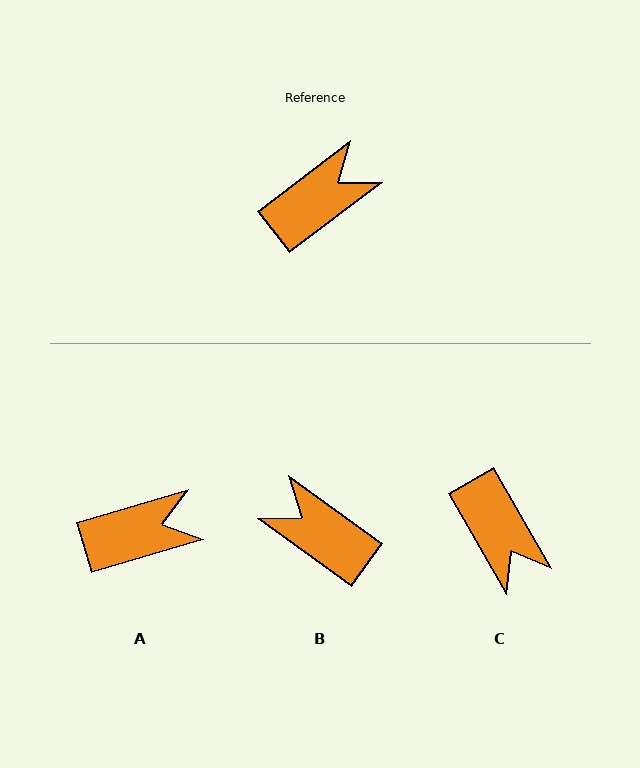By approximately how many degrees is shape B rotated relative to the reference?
Approximately 107 degrees counter-clockwise.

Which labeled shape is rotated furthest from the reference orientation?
B, about 107 degrees away.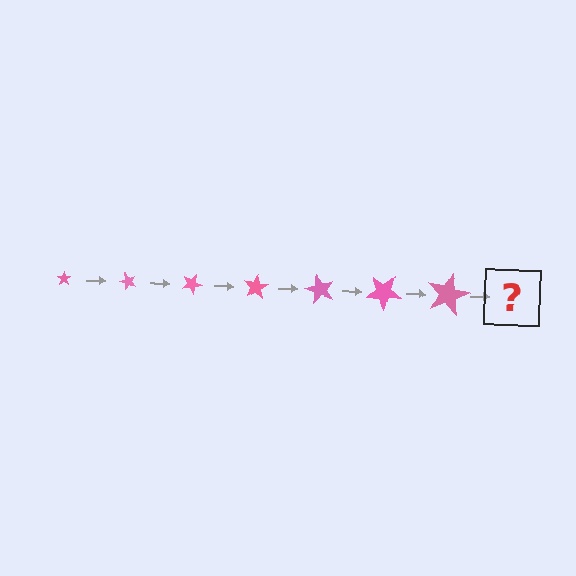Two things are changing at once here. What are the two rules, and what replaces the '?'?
The two rules are that the star grows larger each step and it rotates 50 degrees each step. The '?' should be a star, larger than the previous one and rotated 350 degrees from the start.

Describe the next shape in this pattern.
It should be a star, larger than the previous one and rotated 350 degrees from the start.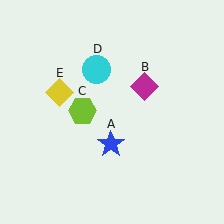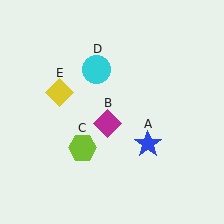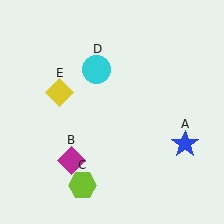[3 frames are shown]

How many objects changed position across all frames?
3 objects changed position: blue star (object A), magenta diamond (object B), lime hexagon (object C).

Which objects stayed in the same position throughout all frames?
Cyan circle (object D) and yellow diamond (object E) remained stationary.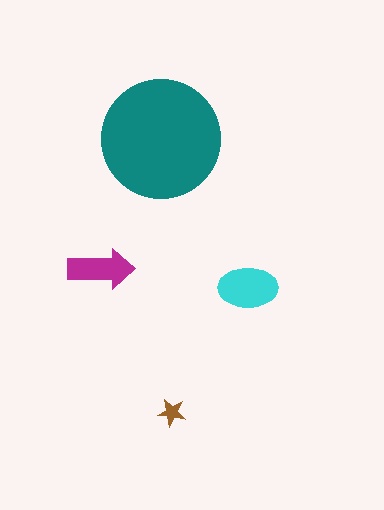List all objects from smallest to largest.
The brown star, the magenta arrow, the cyan ellipse, the teal circle.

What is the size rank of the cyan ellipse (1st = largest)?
2nd.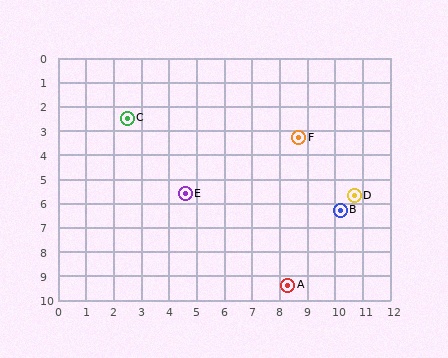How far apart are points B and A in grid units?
Points B and A are about 3.6 grid units apart.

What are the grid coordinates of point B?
Point B is at approximately (10.2, 6.3).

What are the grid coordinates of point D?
Point D is at approximately (10.7, 5.7).